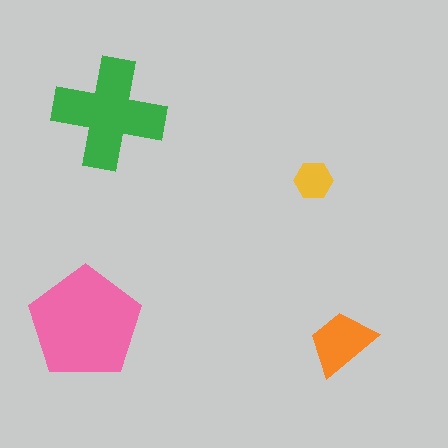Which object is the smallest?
The yellow hexagon.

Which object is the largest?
The pink pentagon.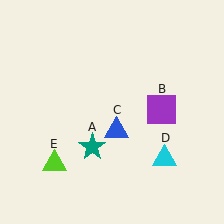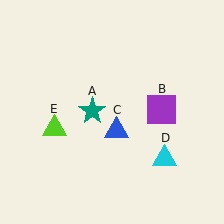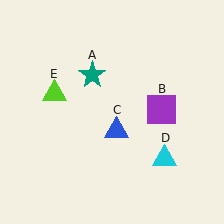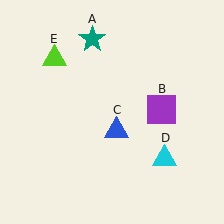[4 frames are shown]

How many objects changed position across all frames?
2 objects changed position: teal star (object A), lime triangle (object E).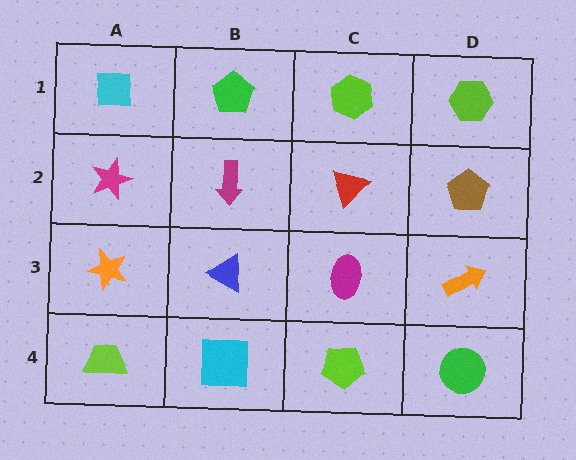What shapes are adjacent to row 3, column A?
A magenta star (row 2, column A), a lime trapezoid (row 4, column A), a blue triangle (row 3, column B).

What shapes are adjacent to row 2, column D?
A lime hexagon (row 1, column D), an orange arrow (row 3, column D), a red triangle (row 2, column C).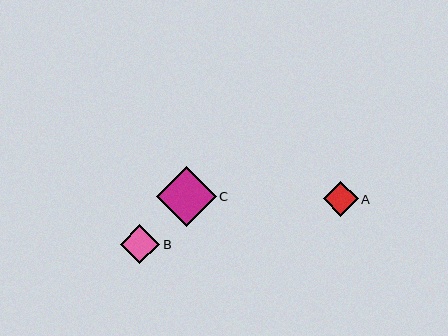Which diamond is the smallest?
Diamond A is the smallest with a size of approximately 35 pixels.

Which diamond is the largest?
Diamond C is the largest with a size of approximately 60 pixels.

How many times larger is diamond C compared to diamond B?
Diamond C is approximately 1.5 times the size of diamond B.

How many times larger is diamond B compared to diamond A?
Diamond B is approximately 1.1 times the size of diamond A.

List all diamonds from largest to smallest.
From largest to smallest: C, B, A.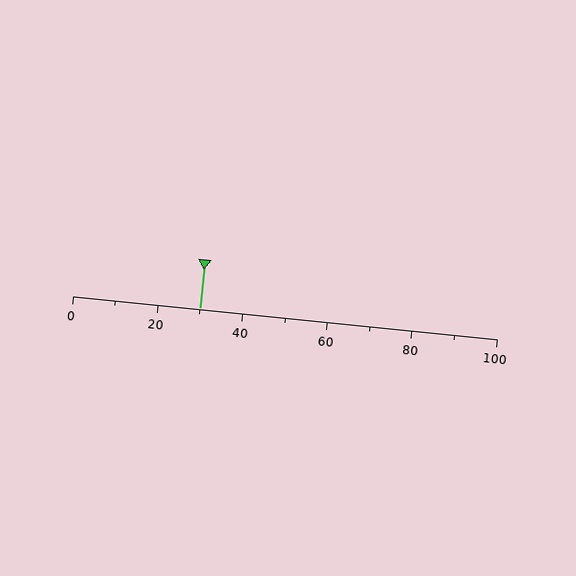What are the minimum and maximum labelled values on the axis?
The axis runs from 0 to 100.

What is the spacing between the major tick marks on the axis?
The major ticks are spaced 20 apart.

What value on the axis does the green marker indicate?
The marker indicates approximately 30.